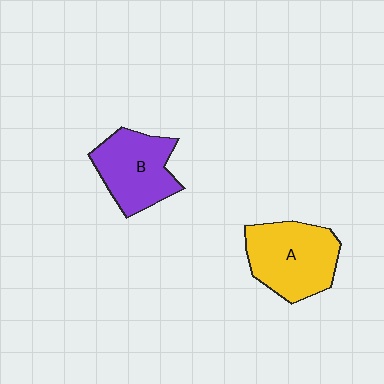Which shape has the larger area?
Shape A (yellow).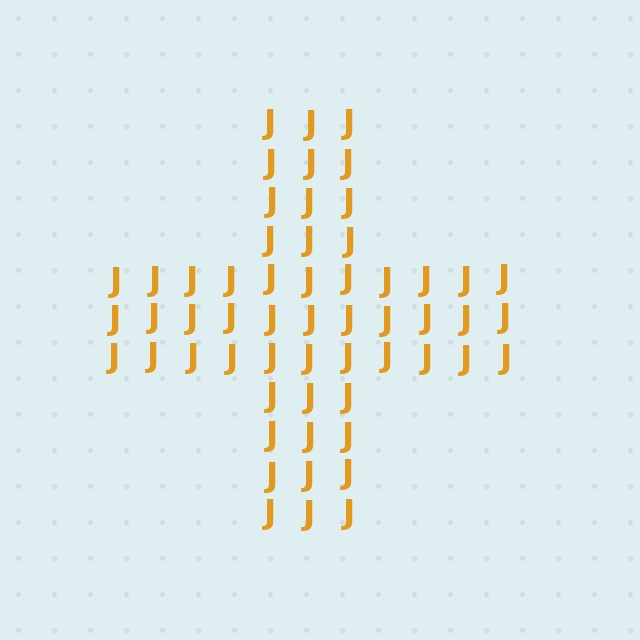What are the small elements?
The small elements are letter J's.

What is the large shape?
The large shape is a cross.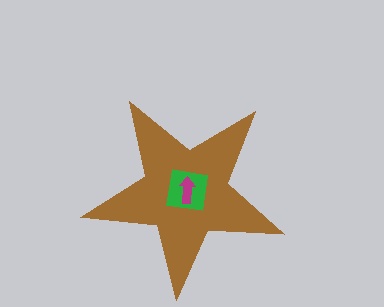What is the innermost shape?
The magenta arrow.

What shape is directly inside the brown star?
The green square.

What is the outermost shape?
The brown star.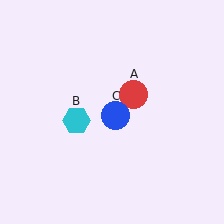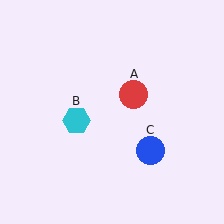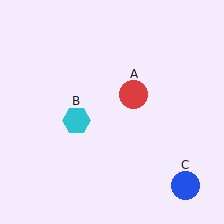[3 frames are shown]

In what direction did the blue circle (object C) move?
The blue circle (object C) moved down and to the right.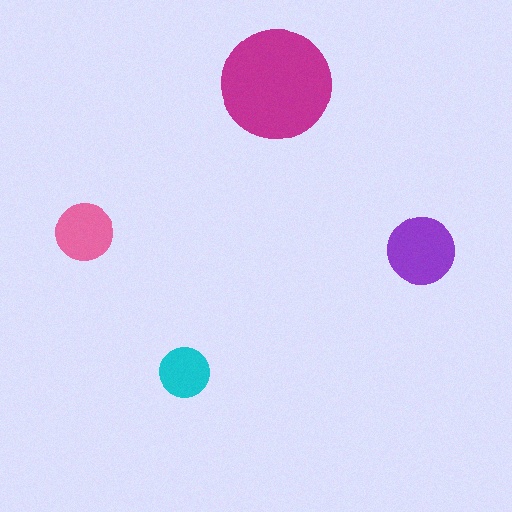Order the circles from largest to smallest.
the magenta one, the purple one, the pink one, the cyan one.